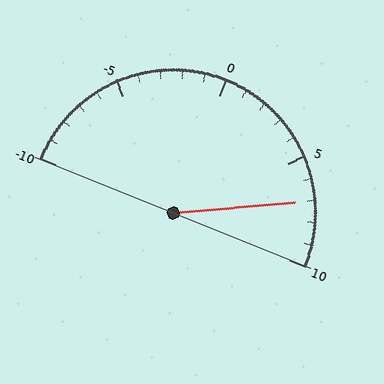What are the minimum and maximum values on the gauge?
The gauge ranges from -10 to 10.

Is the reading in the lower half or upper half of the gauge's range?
The reading is in the upper half of the range (-10 to 10).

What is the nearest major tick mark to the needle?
The nearest major tick mark is 5.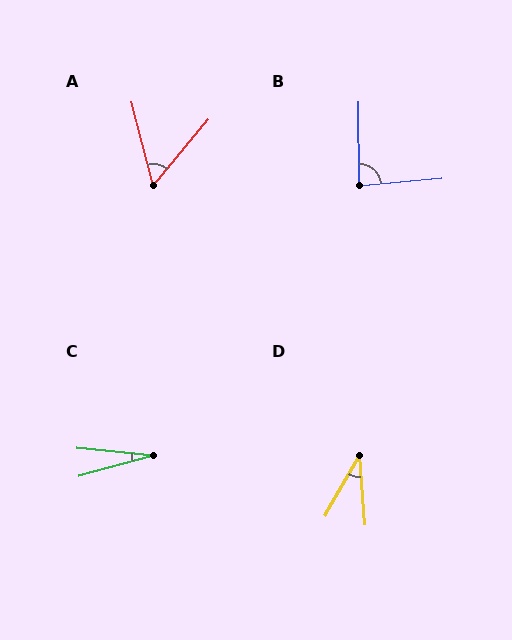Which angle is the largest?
B, at approximately 85 degrees.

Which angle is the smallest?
C, at approximately 21 degrees.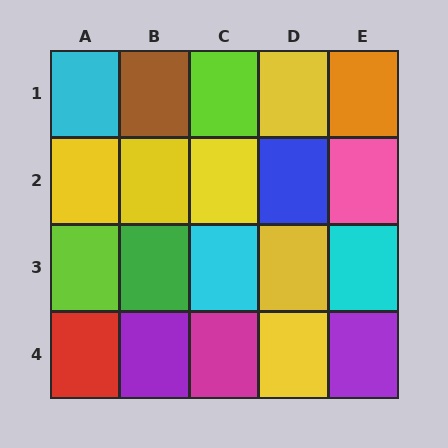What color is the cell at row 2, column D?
Blue.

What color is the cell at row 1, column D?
Yellow.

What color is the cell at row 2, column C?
Yellow.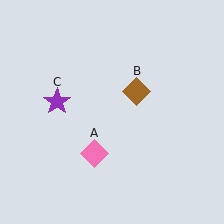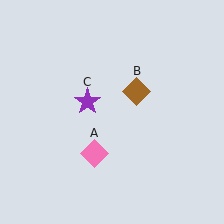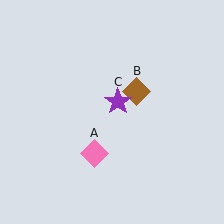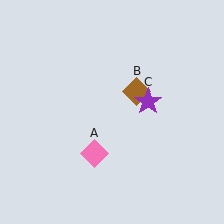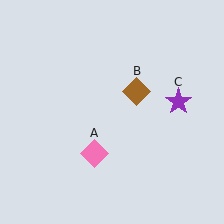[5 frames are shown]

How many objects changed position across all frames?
1 object changed position: purple star (object C).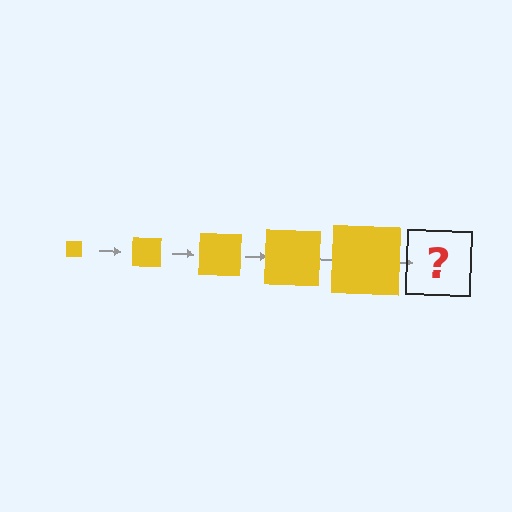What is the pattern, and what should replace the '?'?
The pattern is that the square gets progressively larger each step. The '?' should be a yellow square, larger than the previous one.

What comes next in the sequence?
The next element should be a yellow square, larger than the previous one.